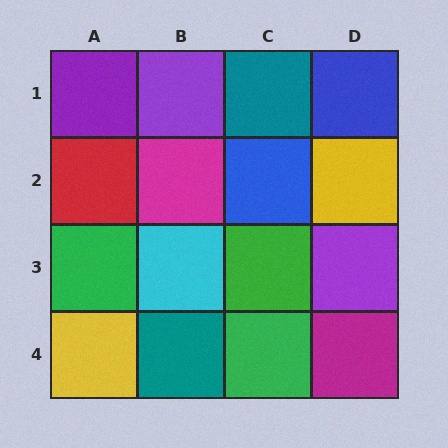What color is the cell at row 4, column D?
Magenta.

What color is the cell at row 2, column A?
Red.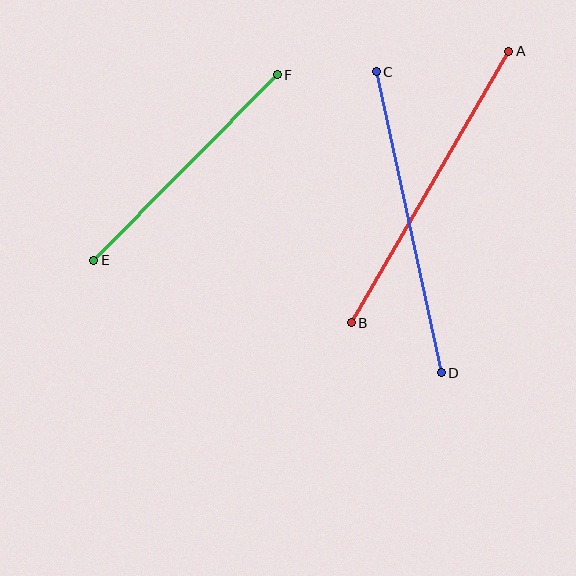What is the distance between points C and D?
The distance is approximately 308 pixels.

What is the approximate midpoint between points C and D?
The midpoint is at approximately (409, 222) pixels.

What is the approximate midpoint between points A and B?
The midpoint is at approximately (430, 187) pixels.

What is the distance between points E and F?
The distance is approximately 261 pixels.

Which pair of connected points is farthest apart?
Points A and B are farthest apart.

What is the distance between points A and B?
The distance is approximately 314 pixels.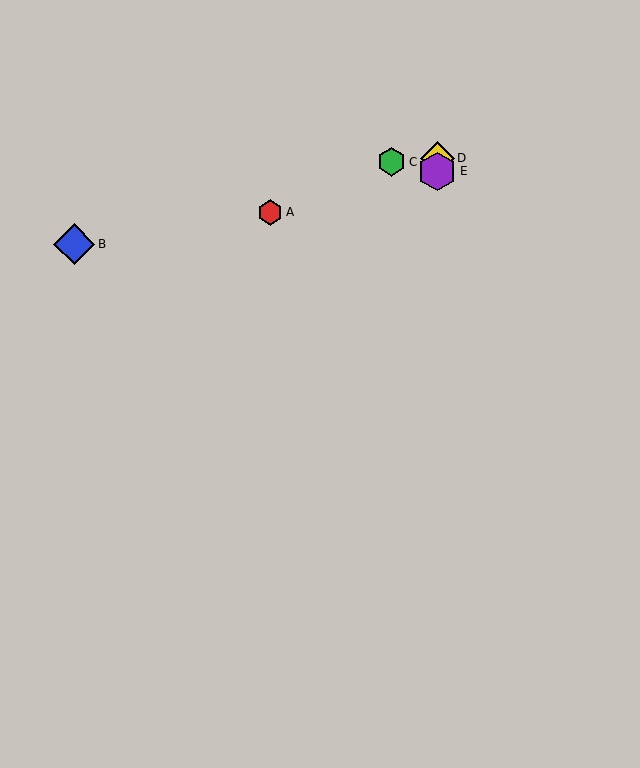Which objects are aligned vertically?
Objects D, E are aligned vertically.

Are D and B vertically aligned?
No, D is at x≈437 and B is at x≈74.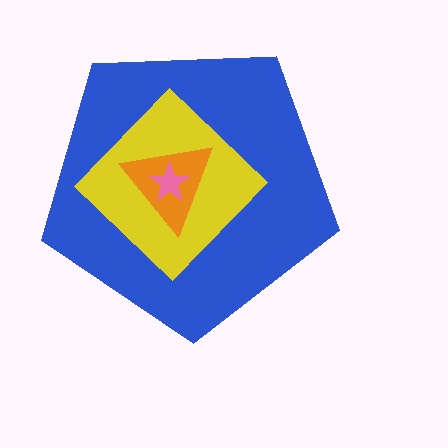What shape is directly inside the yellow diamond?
The orange triangle.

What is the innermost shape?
The pink star.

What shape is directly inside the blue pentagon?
The yellow diamond.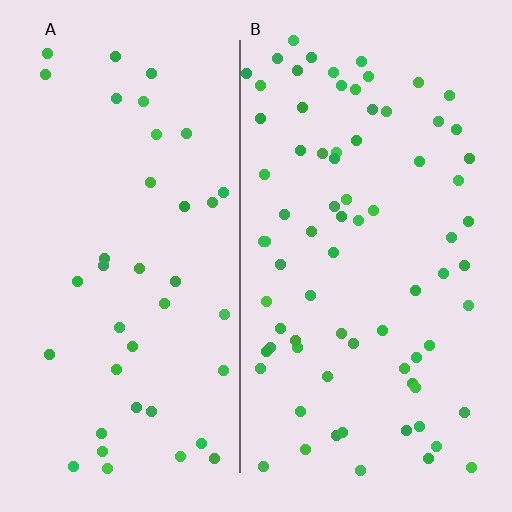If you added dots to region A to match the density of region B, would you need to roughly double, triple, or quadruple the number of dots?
Approximately double.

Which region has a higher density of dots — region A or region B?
B (the right).